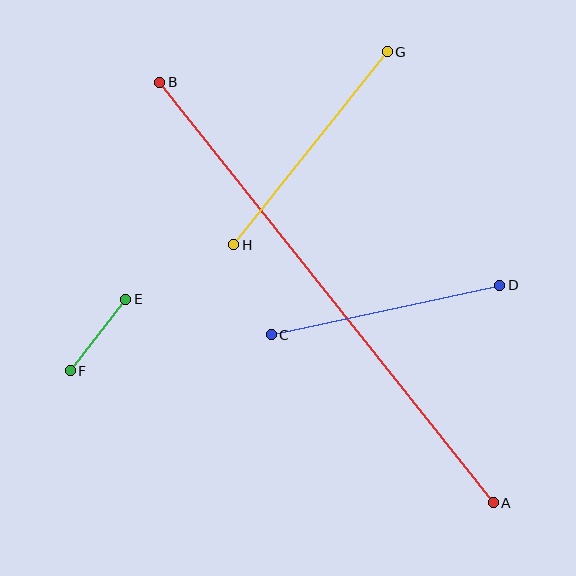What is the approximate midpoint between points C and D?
The midpoint is at approximately (385, 310) pixels.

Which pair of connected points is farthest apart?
Points A and B are farthest apart.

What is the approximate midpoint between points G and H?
The midpoint is at approximately (311, 148) pixels.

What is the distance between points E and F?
The distance is approximately 90 pixels.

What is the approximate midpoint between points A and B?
The midpoint is at approximately (326, 293) pixels.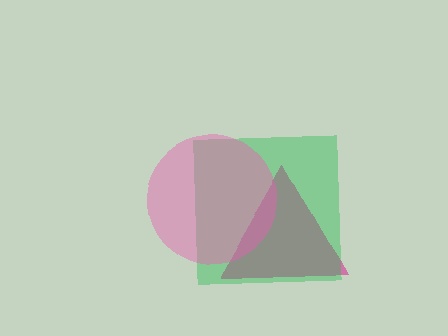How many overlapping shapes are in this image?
There are 3 overlapping shapes in the image.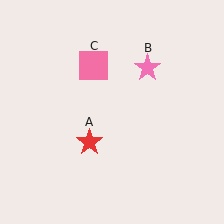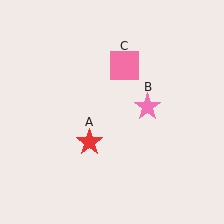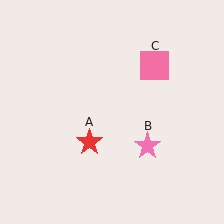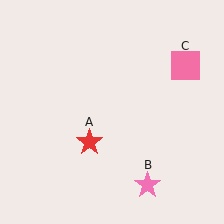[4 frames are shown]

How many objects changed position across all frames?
2 objects changed position: pink star (object B), pink square (object C).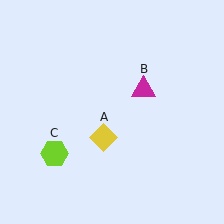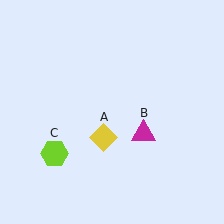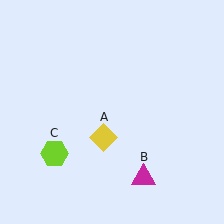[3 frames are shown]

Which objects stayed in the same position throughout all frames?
Yellow diamond (object A) and lime hexagon (object C) remained stationary.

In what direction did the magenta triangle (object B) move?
The magenta triangle (object B) moved down.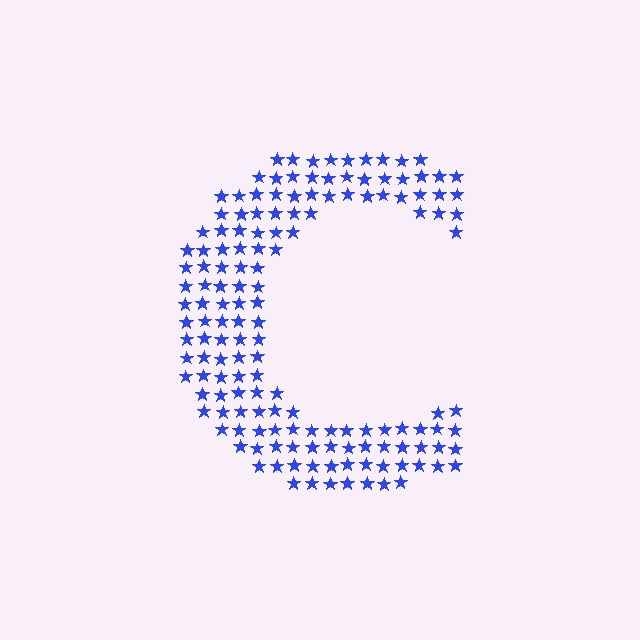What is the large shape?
The large shape is the letter C.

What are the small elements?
The small elements are stars.